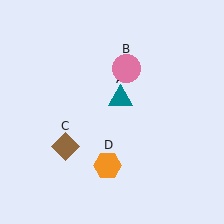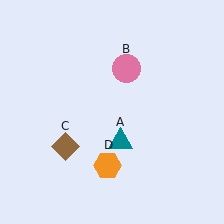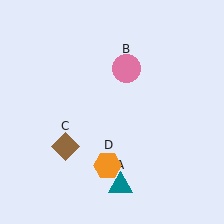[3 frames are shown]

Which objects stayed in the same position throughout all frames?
Pink circle (object B) and brown diamond (object C) and orange hexagon (object D) remained stationary.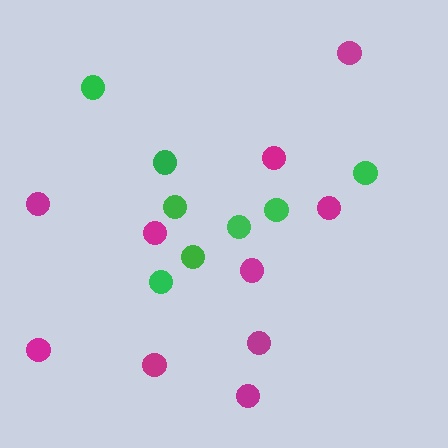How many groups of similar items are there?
There are 2 groups: one group of magenta circles (10) and one group of green circles (8).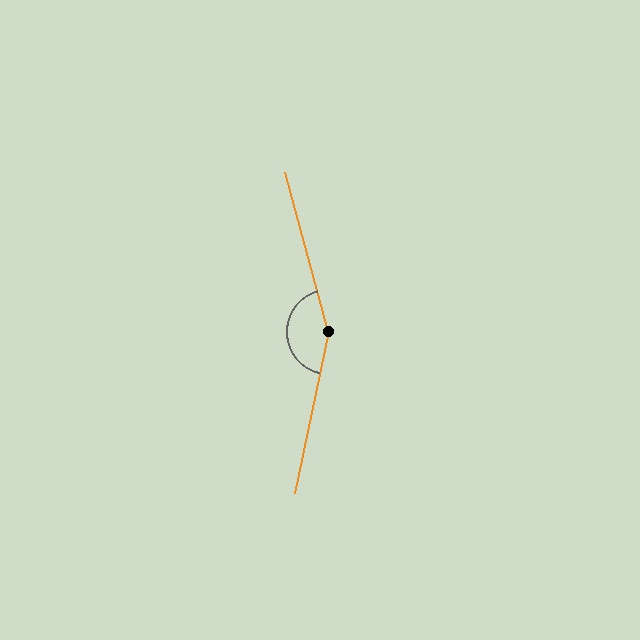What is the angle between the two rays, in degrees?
Approximately 153 degrees.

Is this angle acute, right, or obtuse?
It is obtuse.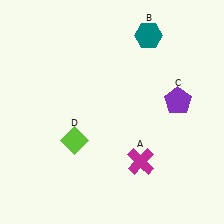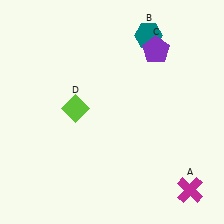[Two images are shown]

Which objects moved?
The objects that moved are: the magenta cross (A), the purple pentagon (C), the lime diamond (D).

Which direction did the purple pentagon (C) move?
The purple pentagon (C) moved up.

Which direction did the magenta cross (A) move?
The magenta cross (A) moved right.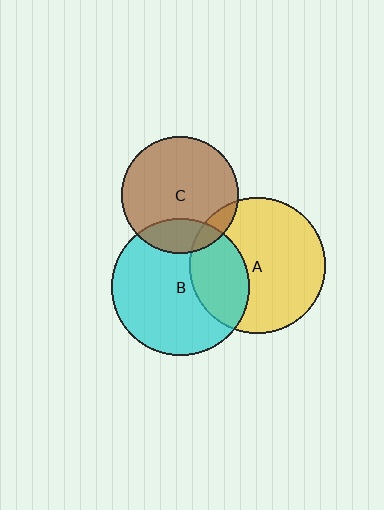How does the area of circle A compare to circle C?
Approximately 1.3 times.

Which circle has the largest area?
Circle B (cyan).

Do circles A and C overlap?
Yes.